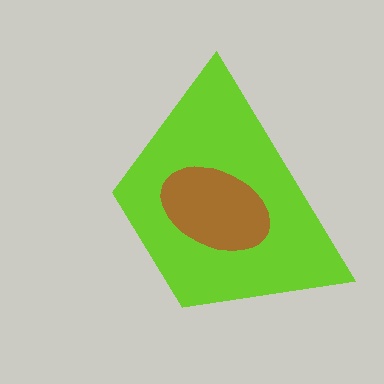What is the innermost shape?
The brown ellipse.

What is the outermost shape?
The lime trapezoid.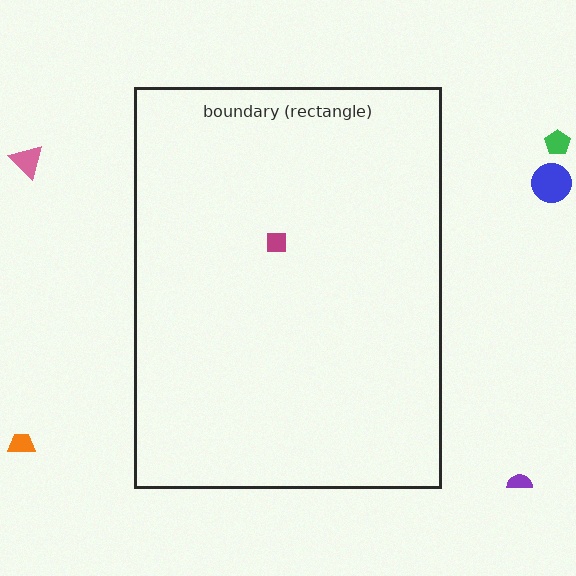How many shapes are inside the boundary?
1 inside, 5 outside.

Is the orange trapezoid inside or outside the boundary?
Outside.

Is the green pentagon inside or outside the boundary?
Outside.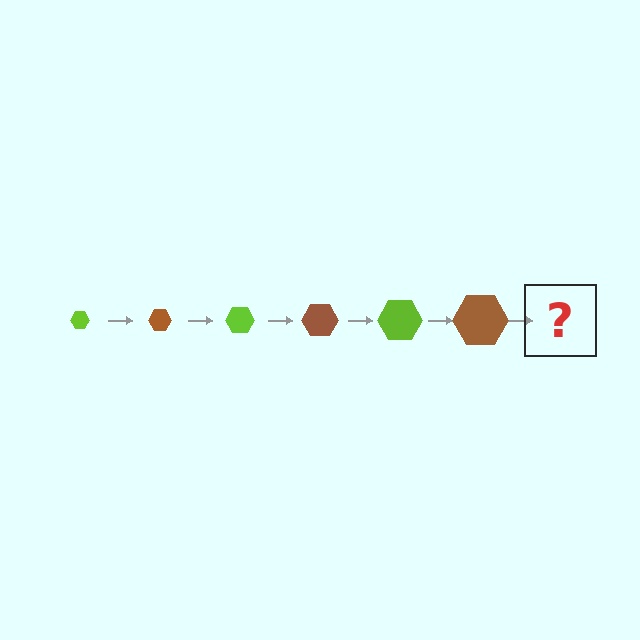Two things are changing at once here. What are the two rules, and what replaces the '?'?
The two rules are that the hexagon grows larger each step and the color cycles through lime and brown. The '?' should be a lime hexagon, larger than the previous one.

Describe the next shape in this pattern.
It should be a lime hexagon, larger than the previous one.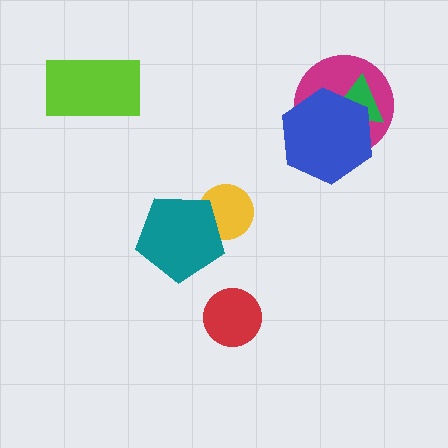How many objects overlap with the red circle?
0 objects overlap with the red circle.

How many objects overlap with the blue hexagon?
2 objects overlap with the blue hexagon.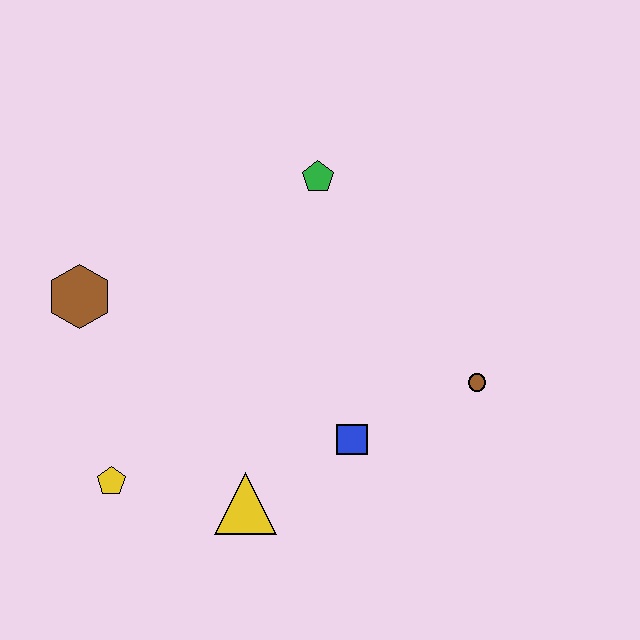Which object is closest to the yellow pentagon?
The yellow triangle is closest to the yellow pentagon.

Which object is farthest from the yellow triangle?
The green pentagon is farthest from the yellow triangle.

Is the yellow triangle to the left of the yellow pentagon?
No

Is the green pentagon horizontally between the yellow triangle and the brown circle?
Yes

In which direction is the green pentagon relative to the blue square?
The green pentagon is above the blue square.